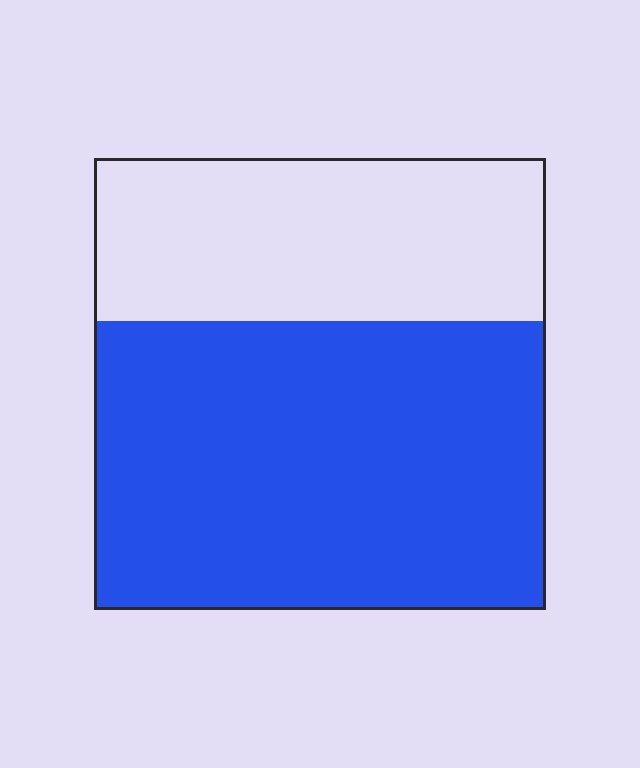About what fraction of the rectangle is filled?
About five eighths (5/8).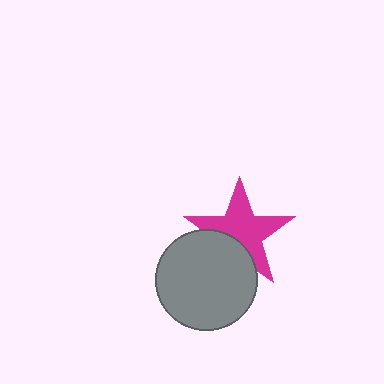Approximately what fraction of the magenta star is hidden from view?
Roughly 30% of the magenta star is hidden behind the gray circle.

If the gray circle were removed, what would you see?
You would see the complete magenta star.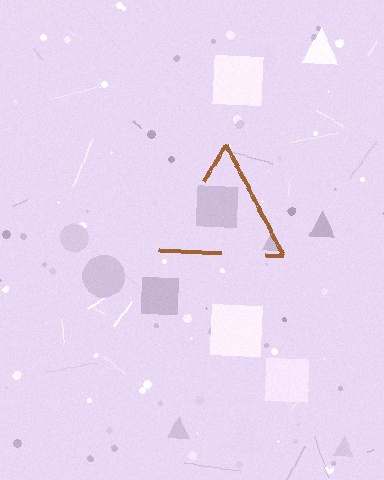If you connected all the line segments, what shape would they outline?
They would outline a triangle.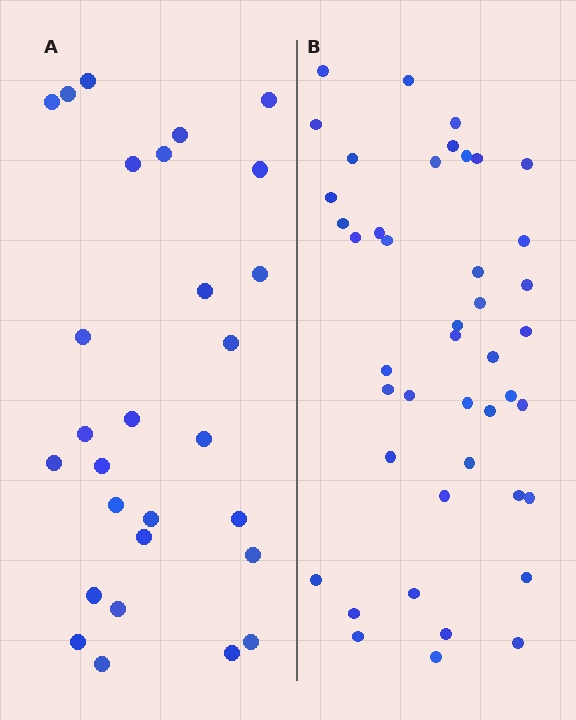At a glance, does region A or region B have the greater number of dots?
Region B (the right region) has more dots.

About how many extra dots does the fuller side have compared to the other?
Region B has approximately 15 more dots than region A.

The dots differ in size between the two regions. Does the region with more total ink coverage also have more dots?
No. Region A has more total ink coverage because its dots are larger, but region B actually contains more individual dots. Total area can be misleading — the number of items is what matters here.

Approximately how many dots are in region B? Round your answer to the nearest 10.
About 40 dots. (The exact count is 43, which rounds to 40.)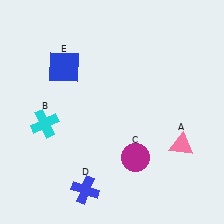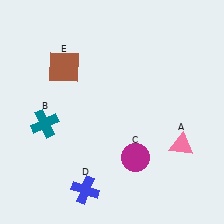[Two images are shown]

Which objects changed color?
B changed from cyan to teal. E changed from blue to brown.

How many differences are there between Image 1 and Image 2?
There are 2 differences between the two images.